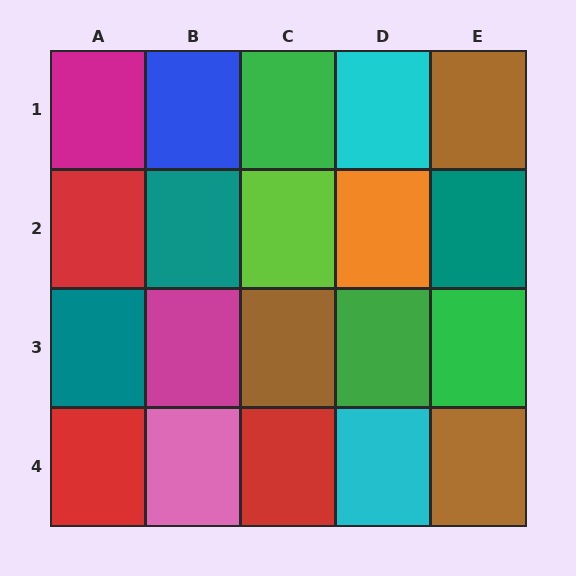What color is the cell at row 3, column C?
Brown.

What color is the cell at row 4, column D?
Cyan.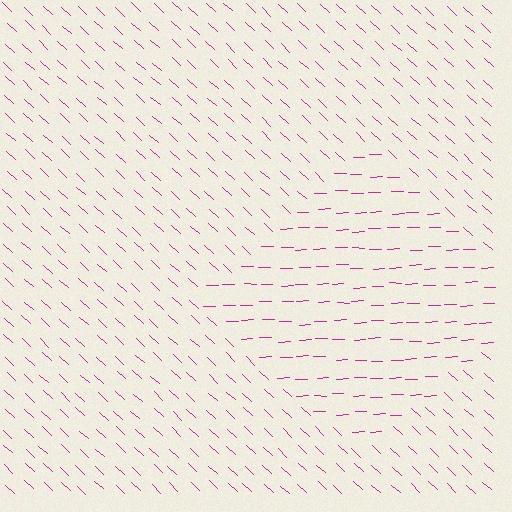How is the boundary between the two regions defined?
The boundary is defined purely by a change in line orientation (approximately 45 degrees difference). All lines are the same color and thickness.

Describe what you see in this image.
The image is filled with small magenta line segments. A diamond region in the image has lines oriented differently from the surrounding lines, creating a visible texture boundary.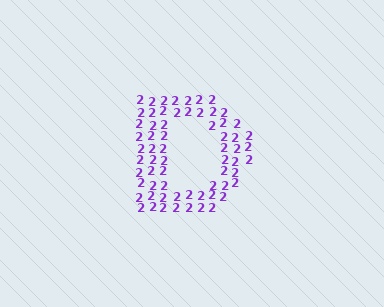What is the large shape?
The large shape is the letter D.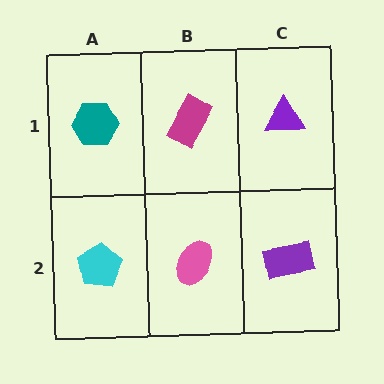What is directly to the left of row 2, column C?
A pink ellipse.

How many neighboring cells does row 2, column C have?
2.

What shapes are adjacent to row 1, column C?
A purple rectangle (row 2, column C), a magenta rectangle (row 1, column B).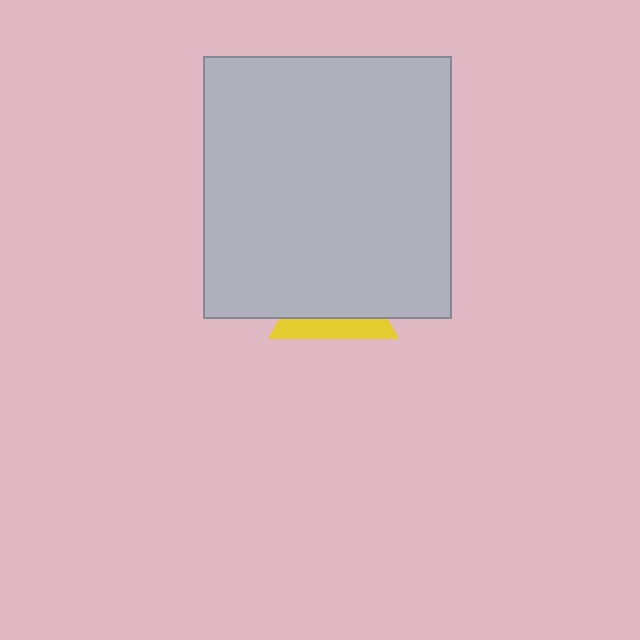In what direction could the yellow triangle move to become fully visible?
The yellow triangle could move down. That would shift it out from behind the light gray rectangle entirely.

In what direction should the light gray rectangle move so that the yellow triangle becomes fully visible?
The light gray rectangle should move up. That is the shortest direction to clear the overlap and leave the yellow triangle fully visible.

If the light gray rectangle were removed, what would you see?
You would see the complete yellow triangle.